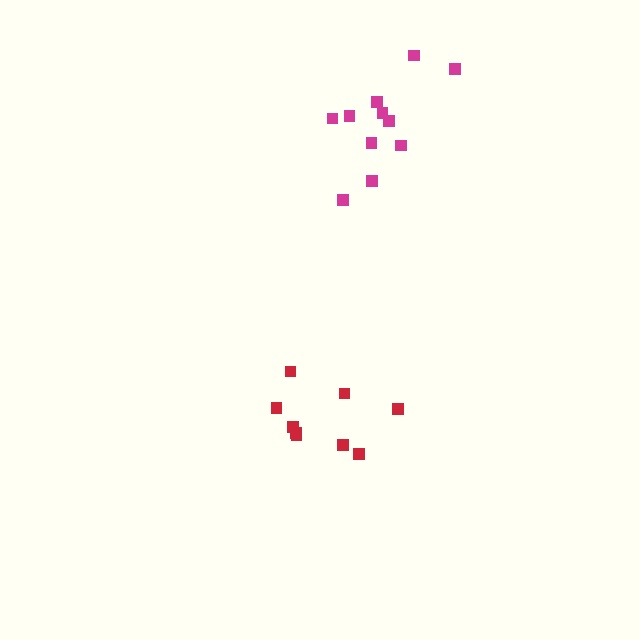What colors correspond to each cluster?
The clusters are colored: red, magenta.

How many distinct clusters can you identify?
There are 2 distinct clusters.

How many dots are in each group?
Group 1: 9 dots, Group 2: 11 dots (20 total).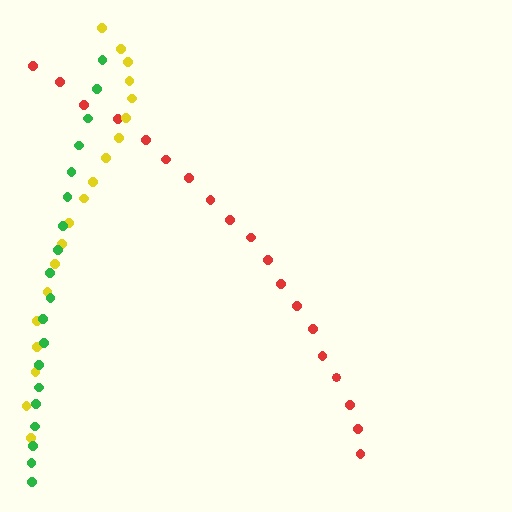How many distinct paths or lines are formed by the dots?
There are 3 distinct paths.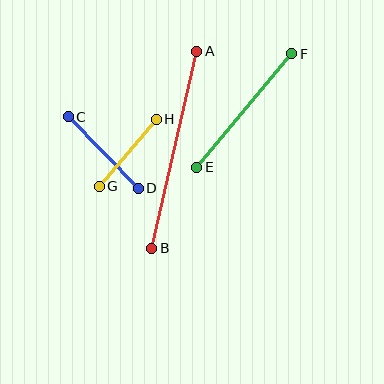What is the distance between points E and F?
The distance is approximately 148 pixels.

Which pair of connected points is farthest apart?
Points A and B are farthest apart.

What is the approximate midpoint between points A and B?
The midpoint is at approximately (174, 150) pixels.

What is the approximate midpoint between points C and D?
The midpoint is at approximately (103, 153) pixels.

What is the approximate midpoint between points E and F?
The midpoint is at approximately (244, 111) pixels.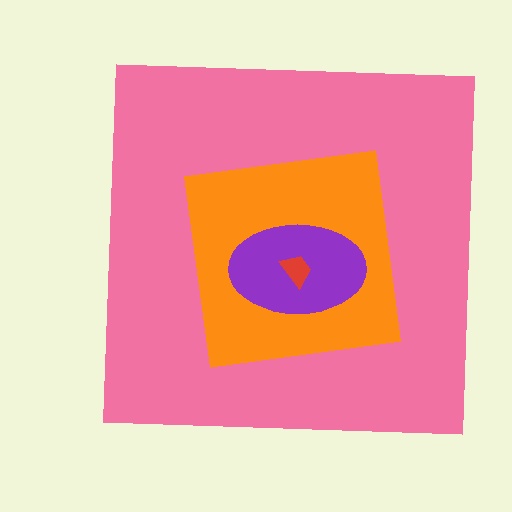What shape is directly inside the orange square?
The purple ellipse.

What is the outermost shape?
The pink square.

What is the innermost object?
The red trapezoid.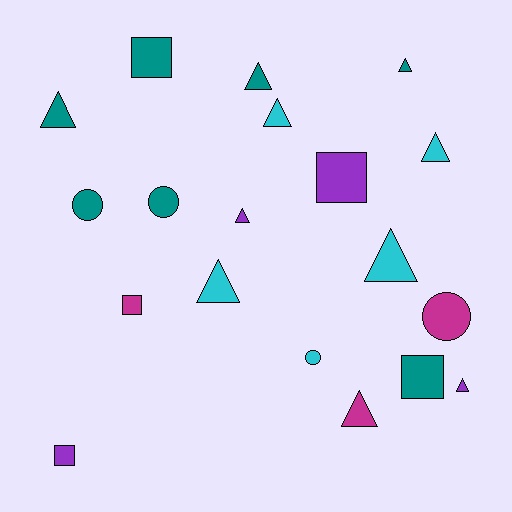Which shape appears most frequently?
Triangle, with 10 objects.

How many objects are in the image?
There are 19 objects.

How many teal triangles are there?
There are 3 teal triangles.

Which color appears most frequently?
Teal, with 7 objects.